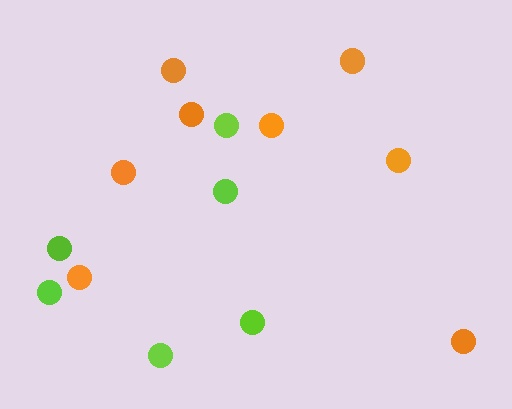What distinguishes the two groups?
There are 2 groups: one group of orange circles (8) and one group of lime circles (6).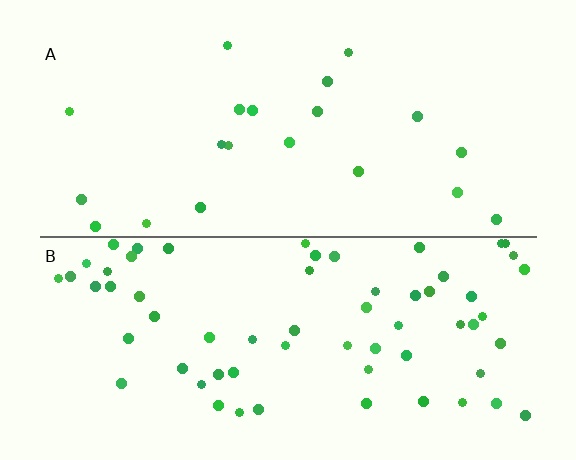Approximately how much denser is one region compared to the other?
Approximately 3.1× — region B over region A.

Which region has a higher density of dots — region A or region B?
B (the bottom).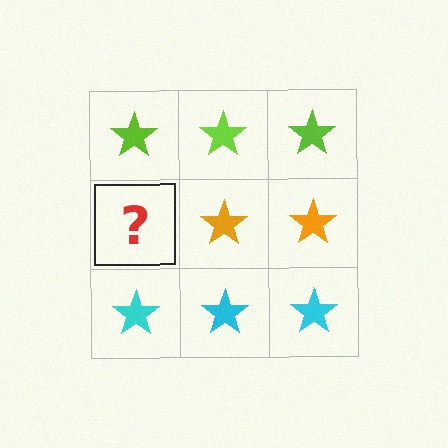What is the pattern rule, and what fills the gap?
The rule is that each row has a consistent color. The gap should be filled with an orange star.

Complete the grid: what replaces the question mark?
The question mark should be replaced with an orange star.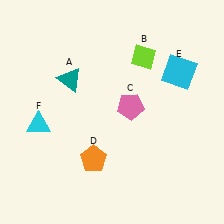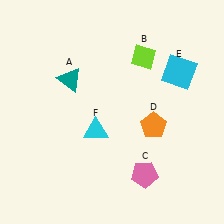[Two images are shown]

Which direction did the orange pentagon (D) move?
The orange pentagon (D) moved right.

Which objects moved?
The objects that moved are: the pink pentagon (C), the orange pentagon (D), the cyan triangle (F).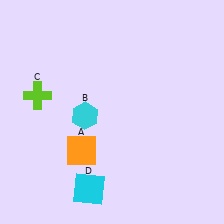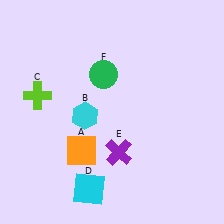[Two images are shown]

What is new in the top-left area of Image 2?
A green circle (F) was added in the top-left area of Image 2.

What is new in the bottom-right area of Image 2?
A purple cross (E) was added in the bottom-right area of Image 2.